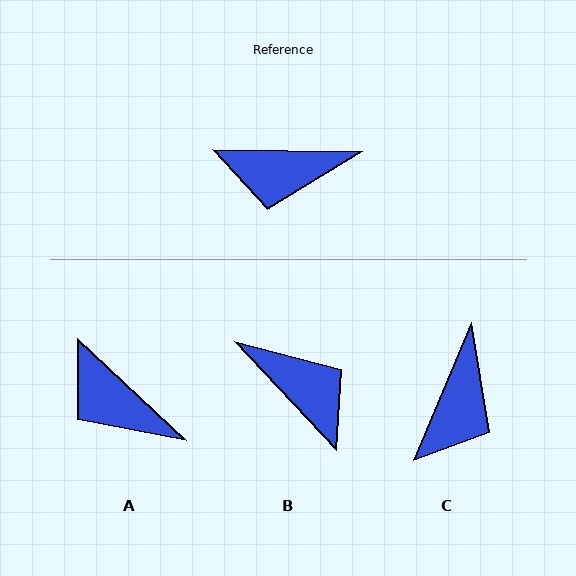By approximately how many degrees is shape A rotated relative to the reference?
Approximately 42 degrees clockwise.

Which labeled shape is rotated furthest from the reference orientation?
B, about 134 degrees away.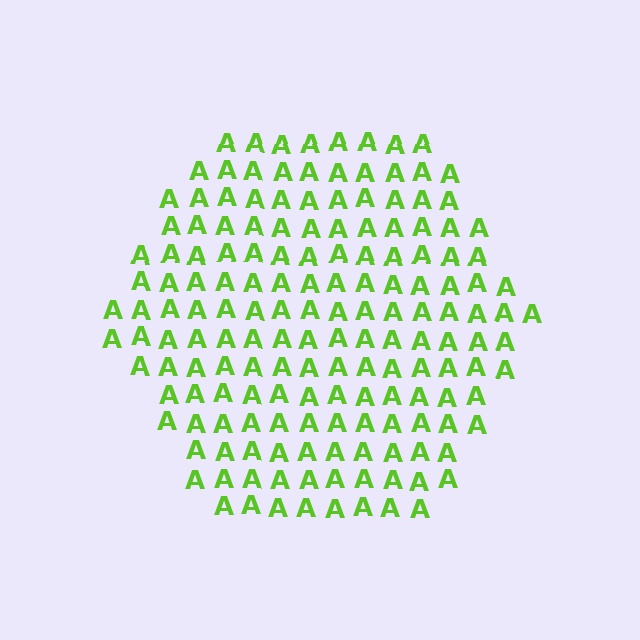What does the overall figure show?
The overall figure shows a hexagon.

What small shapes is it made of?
It is made of small letter A's.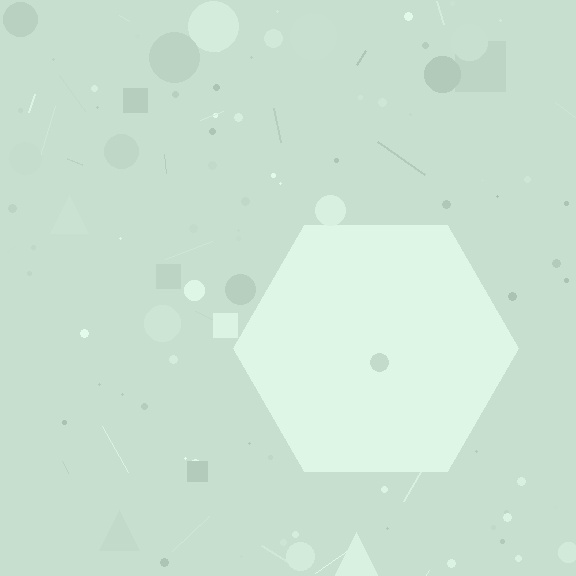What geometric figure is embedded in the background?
A hexagon is embedded in the background.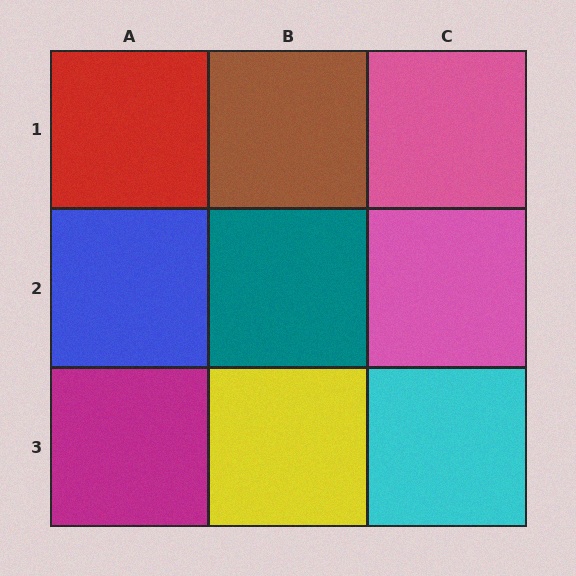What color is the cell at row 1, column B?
Brown.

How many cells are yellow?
1 cell is yellow.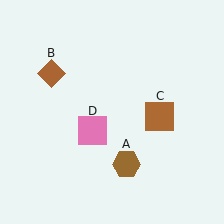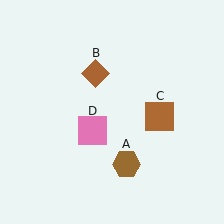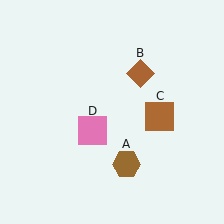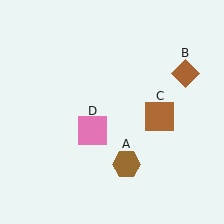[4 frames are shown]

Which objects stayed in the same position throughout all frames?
Brown hexagon (object A) and brown square (object C) and pink square (object D) remained stationary.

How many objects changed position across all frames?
1 object changed position: brown diamond (object B).